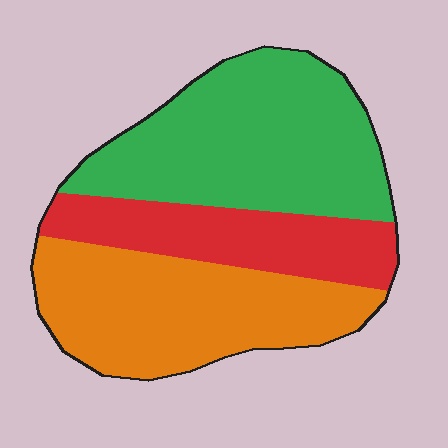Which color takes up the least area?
Red, at roughly 20%.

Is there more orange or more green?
Green.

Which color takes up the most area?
Green, at roughly 40%.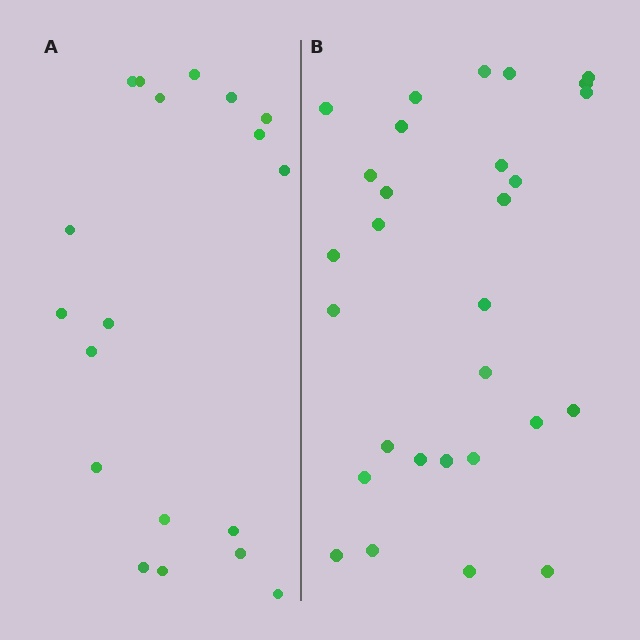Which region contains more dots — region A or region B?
Region B (the right region) has more dots.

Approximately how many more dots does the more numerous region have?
Region B has roughly 10 or so more dots than region A.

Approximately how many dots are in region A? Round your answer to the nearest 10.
About 20 dots. (The exact count is 19, which rounds to 20.)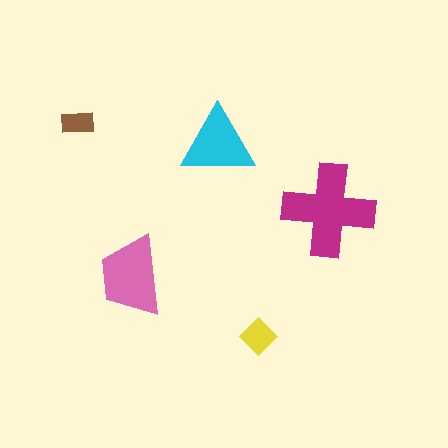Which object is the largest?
The magenta cross.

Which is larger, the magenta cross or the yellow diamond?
The magenta cross.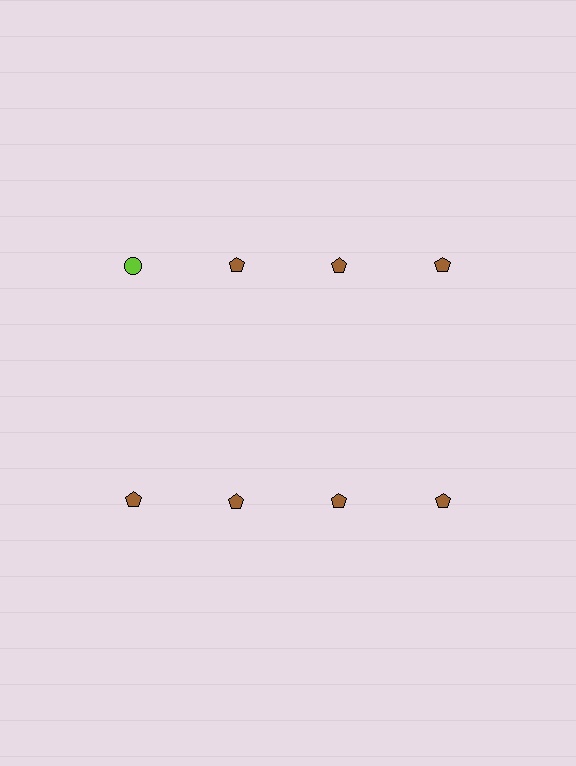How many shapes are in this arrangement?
There are 8 shapes arranged in a grid pattern.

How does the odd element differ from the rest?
It differs in both color (lime instead of brown) and shape (circle instead of pentagon).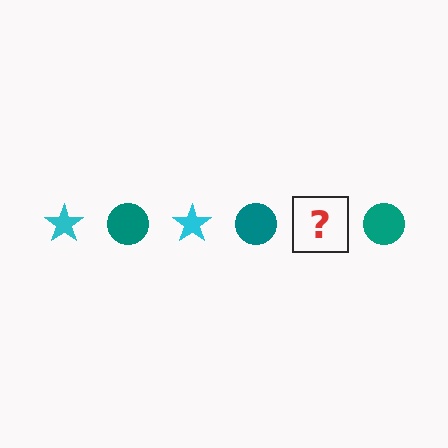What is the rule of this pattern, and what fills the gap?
The rule is that the pattern alternates between cyan star and teal circle. The gap should be filled with a cyan star.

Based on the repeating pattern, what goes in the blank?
The blank should be a cyan star.